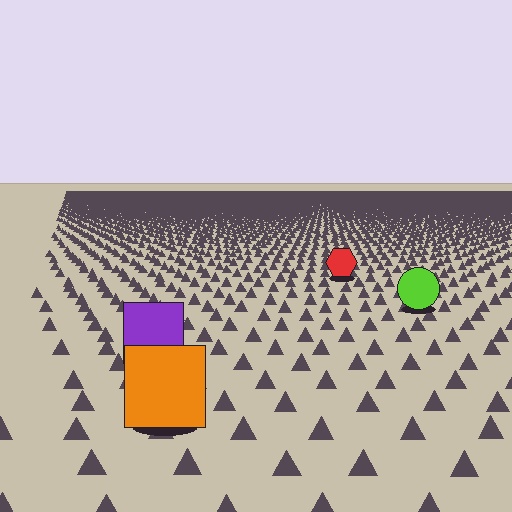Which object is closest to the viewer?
The orange square is closest. The texture marks near it are larger and more spread out.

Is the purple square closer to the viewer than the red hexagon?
Yes. The purple square is closer — you can tell from the texture gradient: the ground texture is coarser near it.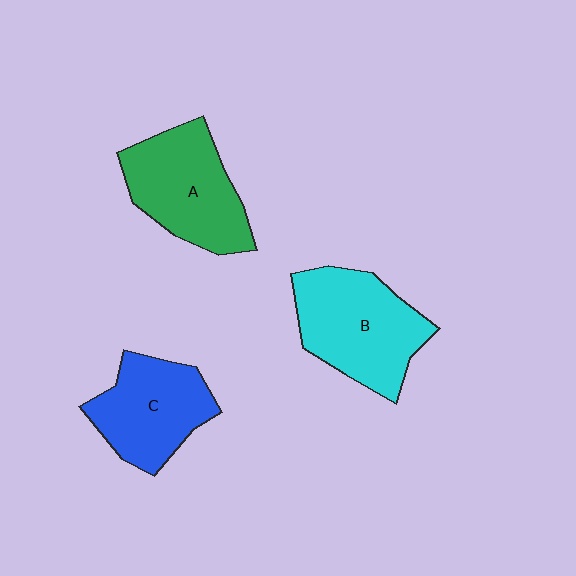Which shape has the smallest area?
Shape C (blue).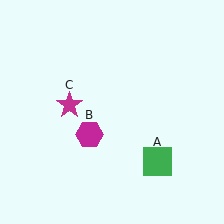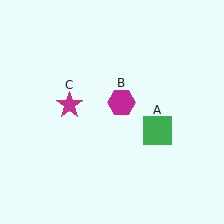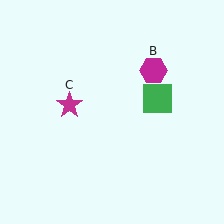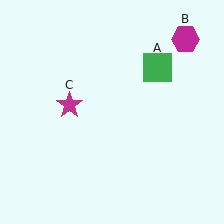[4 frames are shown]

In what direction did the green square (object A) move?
The green square (object A) moved up.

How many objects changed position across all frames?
2 objects changed position: green square (object A), magenta hexagon (object B).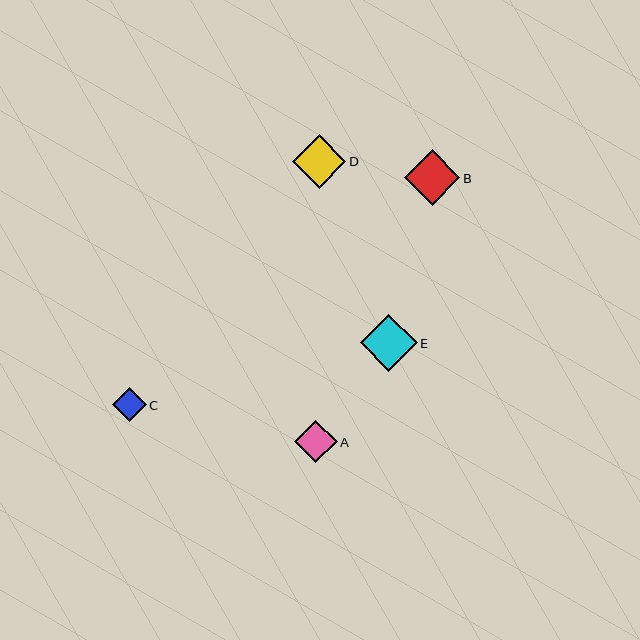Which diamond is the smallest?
Diamond C is the smallest with a size of approximately 34 pixels.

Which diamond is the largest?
Diamond E is the largest with a size of approximately 57 pixels.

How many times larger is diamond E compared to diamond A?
Diamond E is approximately 1.3 times the size of diamond A.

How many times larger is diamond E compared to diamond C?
Diamond E is approximately 1.7 times the size of diamond C.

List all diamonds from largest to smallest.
From largest to smallest: E, B, D, A, C.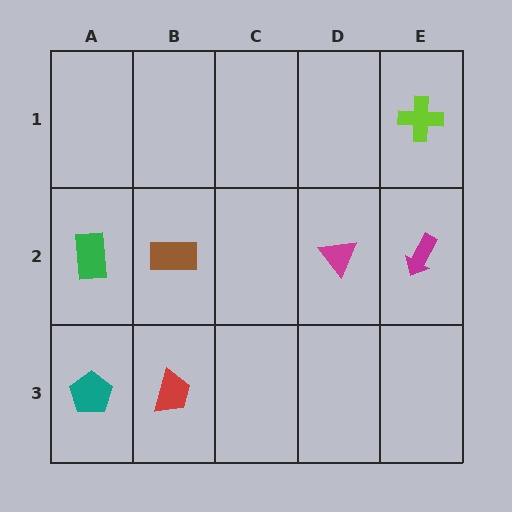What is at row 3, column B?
A red trapezoid.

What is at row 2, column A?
A green rectangle.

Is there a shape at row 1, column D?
No, that cell is empty.